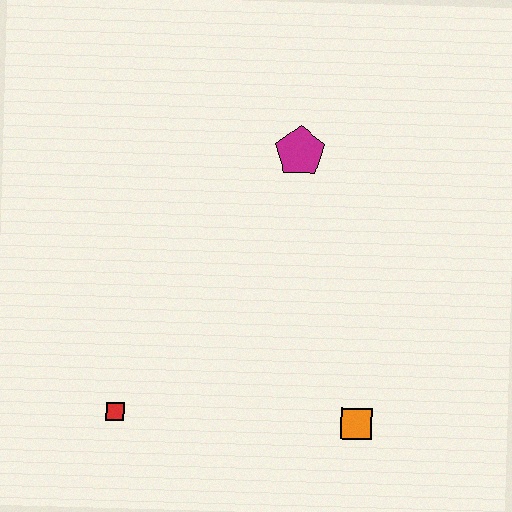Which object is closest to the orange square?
The red square is closest to the orange square.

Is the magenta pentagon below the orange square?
No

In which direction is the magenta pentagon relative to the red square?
The magenta pentagon is above the red square.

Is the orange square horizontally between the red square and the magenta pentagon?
No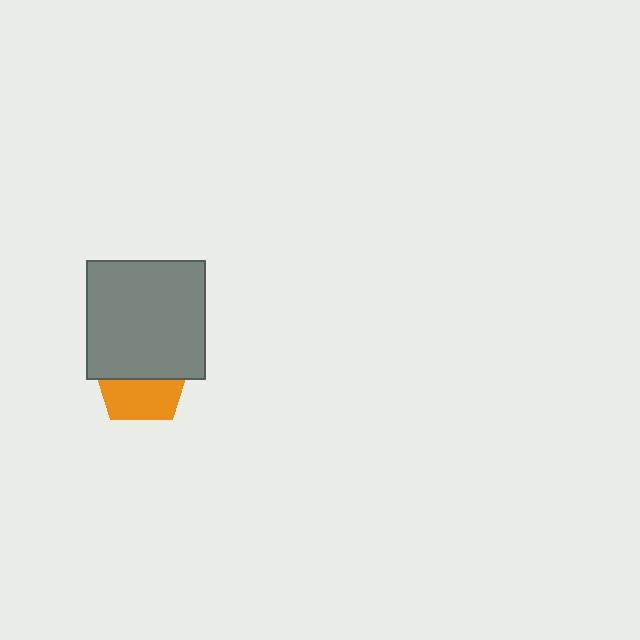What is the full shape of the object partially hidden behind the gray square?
The partially hidden object is an orange pentagon.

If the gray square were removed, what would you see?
You would see the complete orange pentagon.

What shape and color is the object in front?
The object in front is a gray square.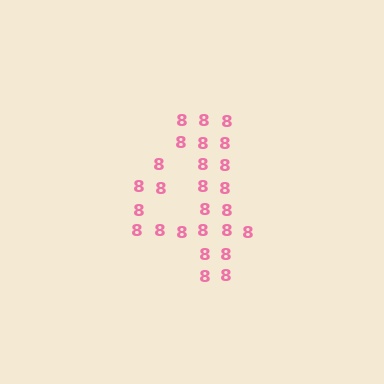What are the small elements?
The small elements are digit 8's.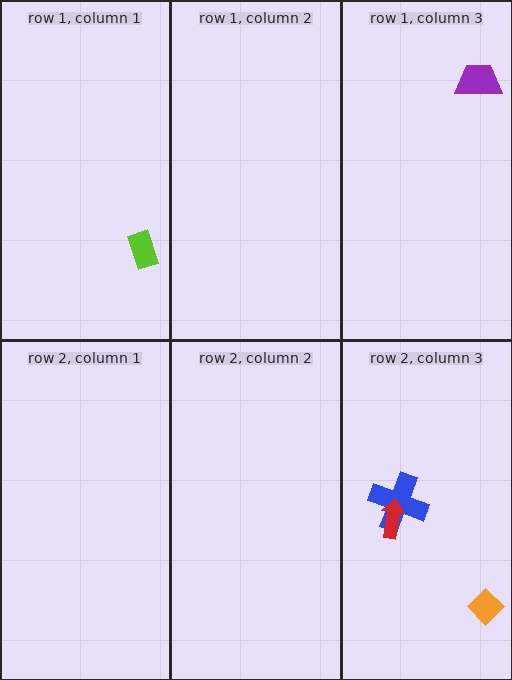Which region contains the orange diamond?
The row 2, column 3 region.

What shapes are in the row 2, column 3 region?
The blue cross, the red arrow, the orange diamond.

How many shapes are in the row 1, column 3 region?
1.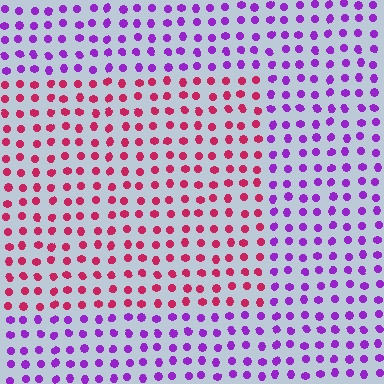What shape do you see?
I see a rectangle.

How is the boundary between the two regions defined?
The boundary is defined purely by a slight shift in hue (about 56 degrees). Spacing, size, and orientation are identical on both sides.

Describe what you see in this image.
The image is filled with small purple elements in a uniform arrangement. A rectangle-shaped region is visible where the elements are tinted to a slightly different hue, forming a subtle color boundary.